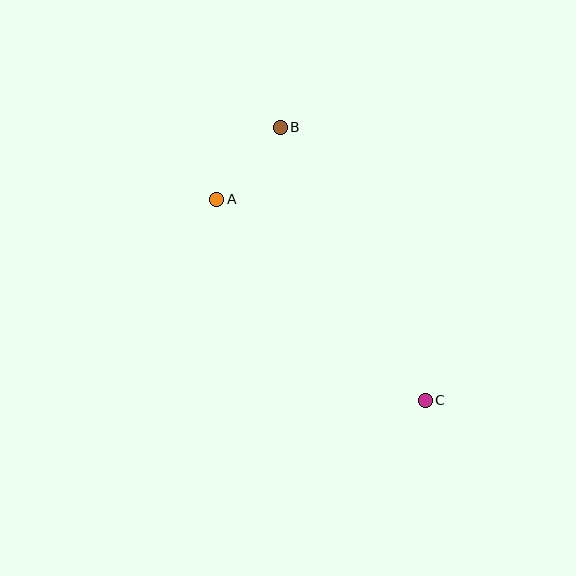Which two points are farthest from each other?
Points B and C are farthest from each other.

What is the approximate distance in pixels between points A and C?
The distance between A and C is approximately 290 pixels.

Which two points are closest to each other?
Points A and B are closest to each other.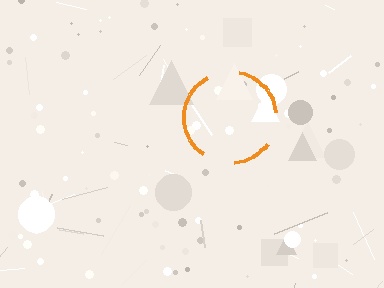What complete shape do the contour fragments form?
The contour fragments form a circle.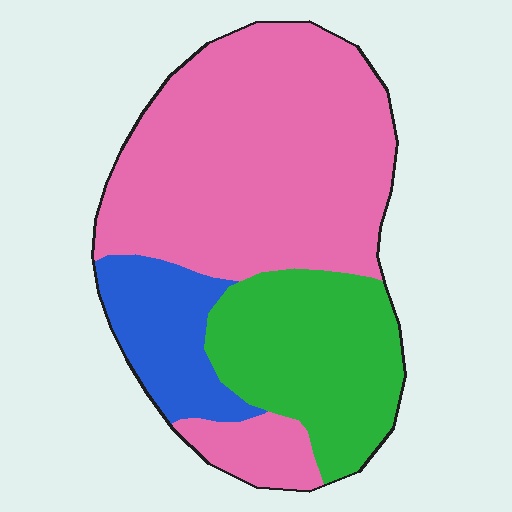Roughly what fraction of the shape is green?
Green takes up about one quarter (1/4) of the shape.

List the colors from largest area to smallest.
From largest to smallest: pink, green, blue.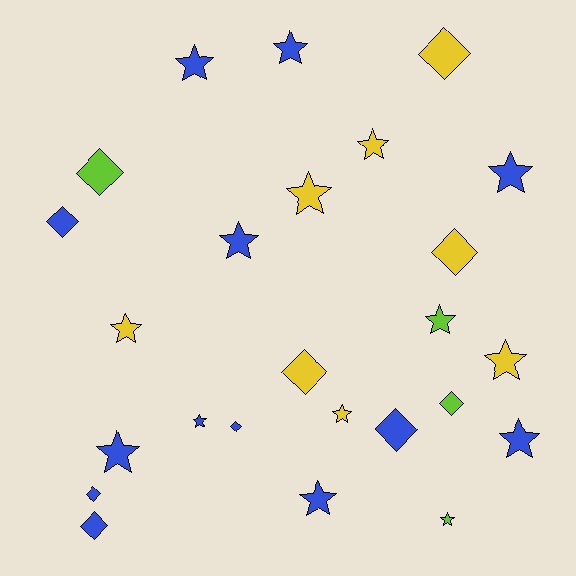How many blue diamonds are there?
There are 5 blue diamonds.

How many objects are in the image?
There are 25 objects.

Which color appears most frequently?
Blue, with 13 objects.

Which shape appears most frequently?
Star, with 15 objects.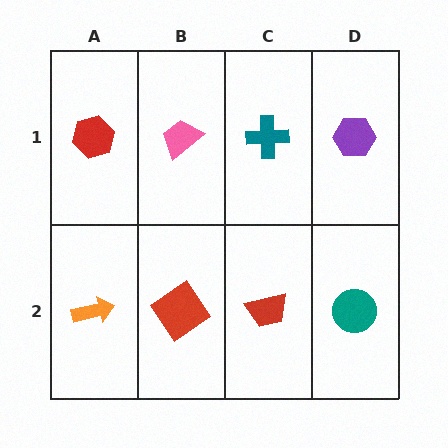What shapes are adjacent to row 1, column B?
A red diamond (row 2, column B), a red hexagon (row 1, column A), a teal cross (row 1, column C).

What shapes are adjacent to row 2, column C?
A teal cross (row 1, column C), a red diamond (row 2, column B), a teal circle (row 2, column D).